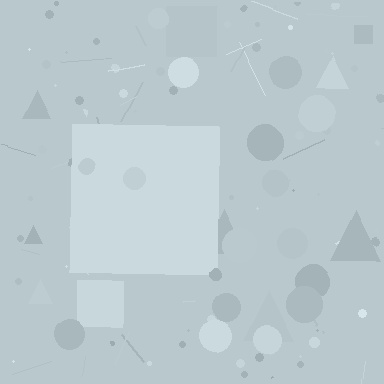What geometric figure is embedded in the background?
A square is embedded in the background.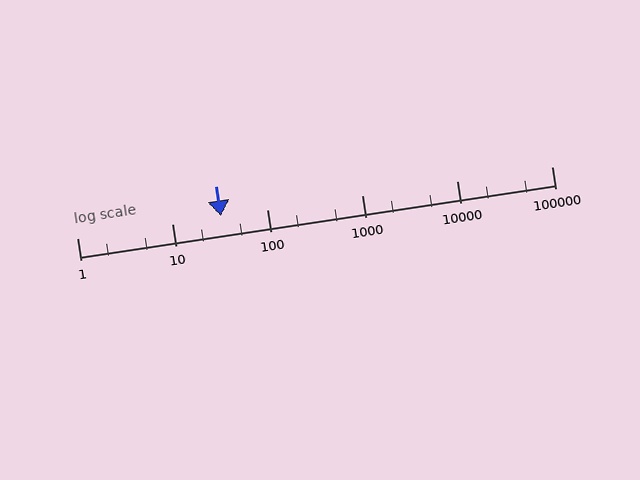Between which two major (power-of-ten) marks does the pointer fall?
The pointer is between 10 and 100.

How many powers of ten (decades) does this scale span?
The scale spans 5 decades, from 1 to 100000.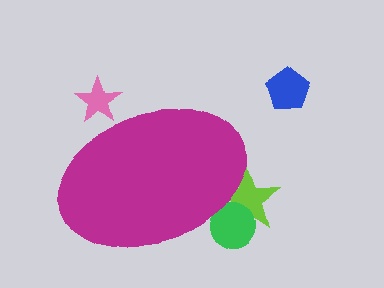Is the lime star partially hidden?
Yes, the lime star is partially hidden behind the magenta ellipse.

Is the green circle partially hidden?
Yes, the green circle is partially hidden behind the magenta ellipse.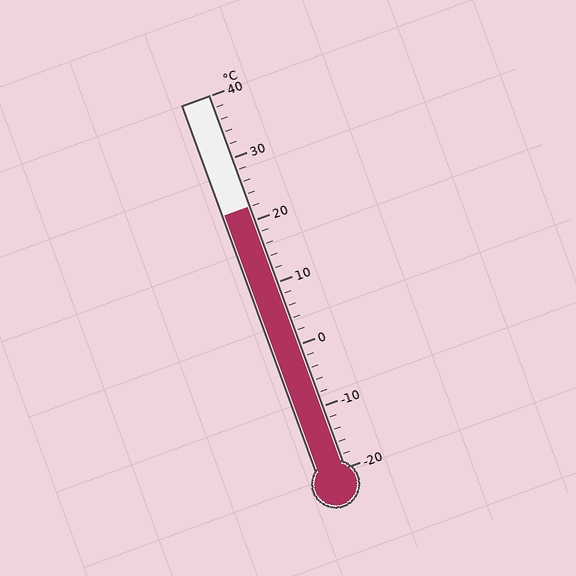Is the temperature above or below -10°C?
The temperature is above -10°C.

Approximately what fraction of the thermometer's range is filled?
The thermometer is filled to approximately 70% of its range.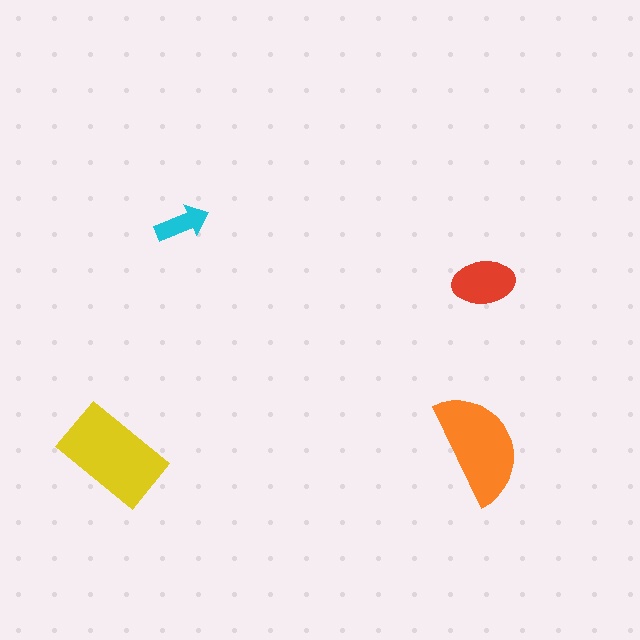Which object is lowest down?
The yellow rectangle is bottommost.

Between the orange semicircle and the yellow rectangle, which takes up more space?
The yellow rectangle.